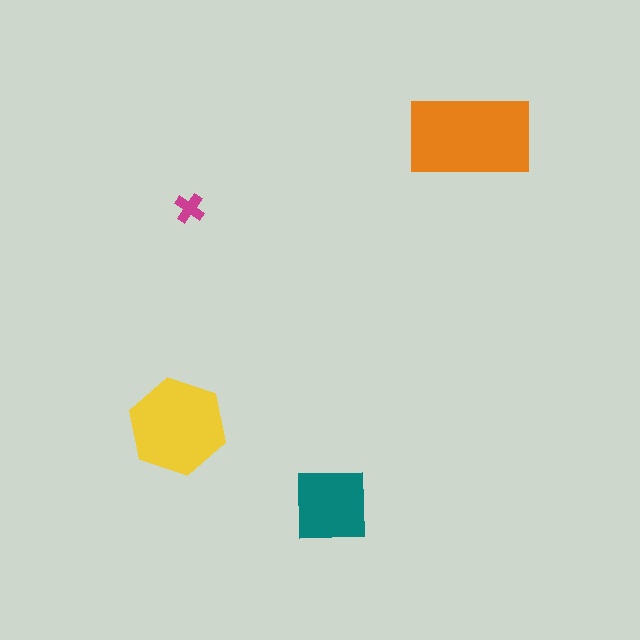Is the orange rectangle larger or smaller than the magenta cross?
Larger.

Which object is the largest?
The orange rectangle.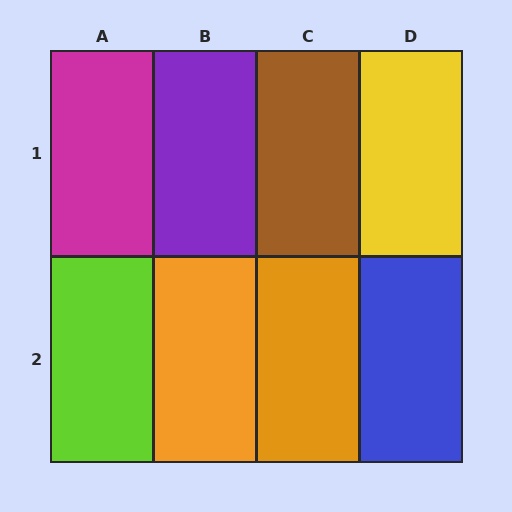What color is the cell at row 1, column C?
Brown.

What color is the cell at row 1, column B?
Purple.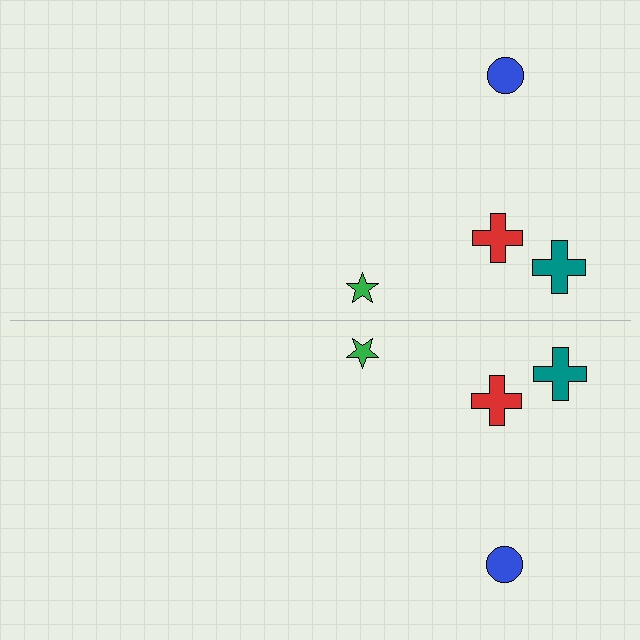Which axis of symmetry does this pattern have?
The pattern has a horizontal axis of symmetry running through the center of the image.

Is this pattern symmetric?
Yes, this pattern has bilateral (reflection) symmetry.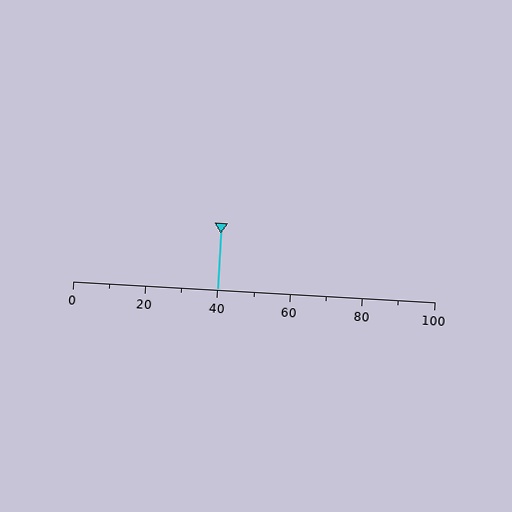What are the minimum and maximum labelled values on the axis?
The axis runs from 0 to 100.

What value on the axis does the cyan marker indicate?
The marker indicates approximately 40.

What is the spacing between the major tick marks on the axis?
The major ticks are spaced 20 apart.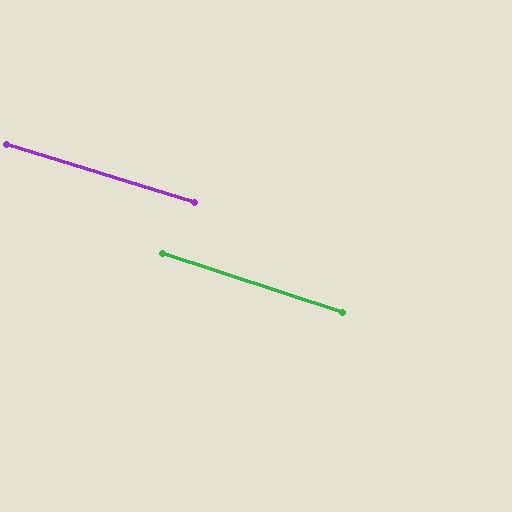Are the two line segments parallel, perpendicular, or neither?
Parallel — their directions differ by only 1.4°.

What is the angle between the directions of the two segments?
Approximately 1 degree.